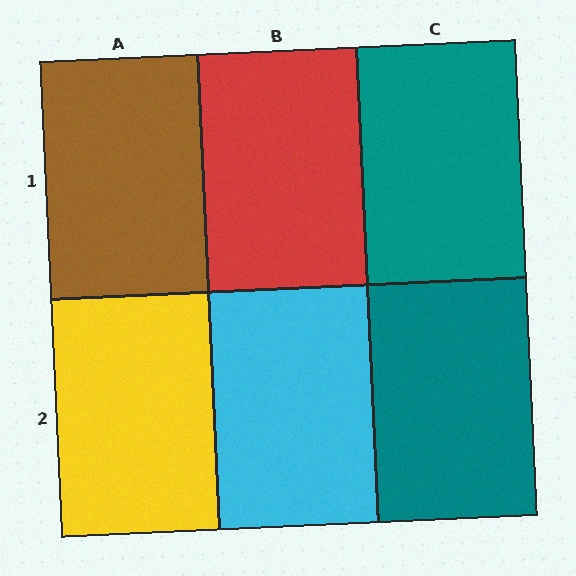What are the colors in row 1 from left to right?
Brown, red, teal.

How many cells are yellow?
1 cell is yellow.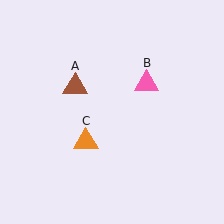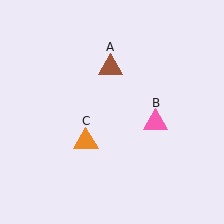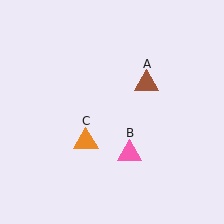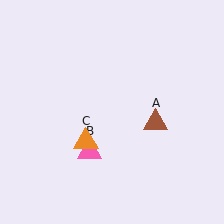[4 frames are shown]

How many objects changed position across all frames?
2 objects changed position: brown triangle (object A), pink triangle (object B).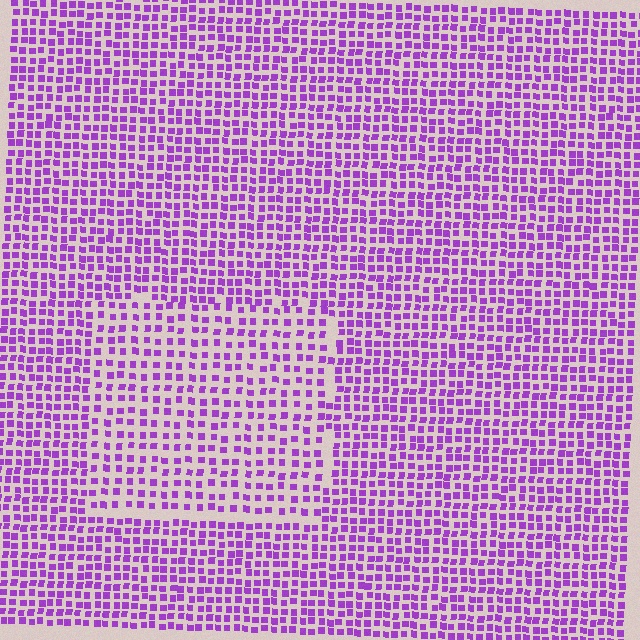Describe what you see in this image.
The image contains small purple elements arranged at two different densities. A rectangle-shaped region is visible where the elements are less densely packed than the surrounding area.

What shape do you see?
I see a rectangle.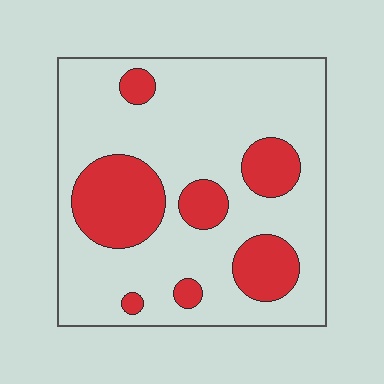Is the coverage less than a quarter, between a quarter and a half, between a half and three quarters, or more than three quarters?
Less than a quarter.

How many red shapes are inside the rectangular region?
7.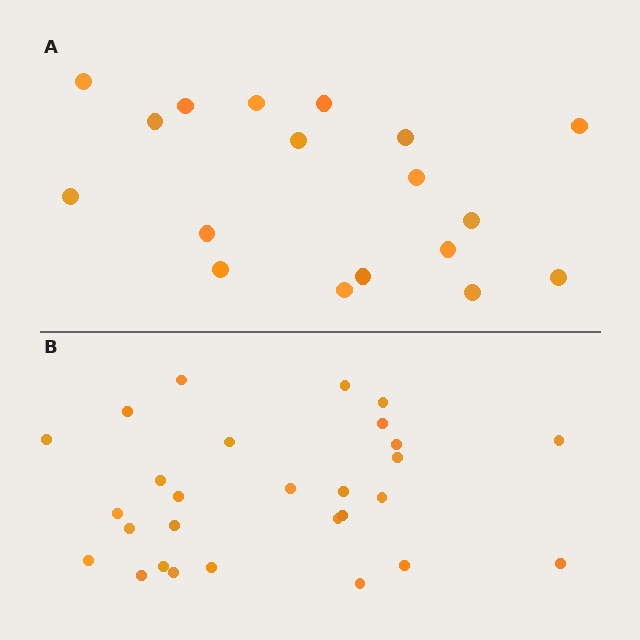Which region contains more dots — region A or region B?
Region B (the bottom region) has more dots.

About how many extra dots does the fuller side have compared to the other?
Region B has roughly 10 or so more dots than region A.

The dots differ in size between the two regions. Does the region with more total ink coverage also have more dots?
No. Region A has more total ink coverage because its dots are larger, but region B actually contains more individual dots. Total area can be misleading — the number of items is what matters here.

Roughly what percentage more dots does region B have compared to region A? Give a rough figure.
About 55% more.